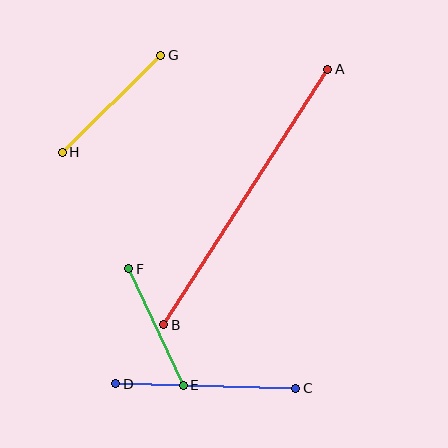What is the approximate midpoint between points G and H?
The midpoint is at approximately (111, 104) pixels.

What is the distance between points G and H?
The distance is approximately 138 pixels.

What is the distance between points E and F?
The distance is approximately 129 pixels.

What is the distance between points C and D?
The distance is approximately 180 pixels.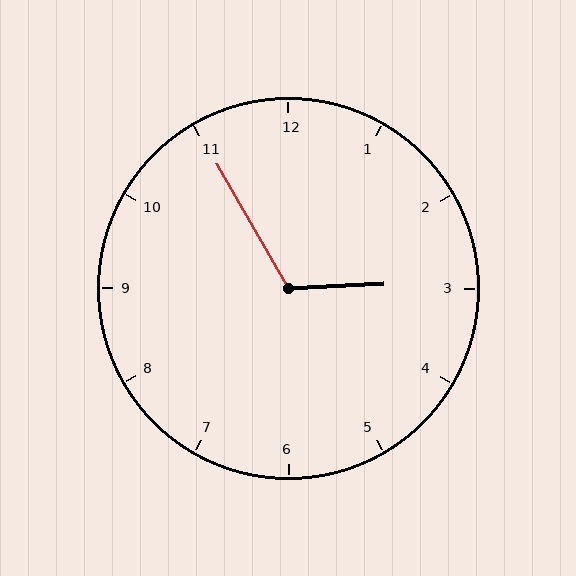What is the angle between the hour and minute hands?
Approximately 118 degrees.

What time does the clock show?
2:55.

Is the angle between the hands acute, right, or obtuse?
It is obtuse.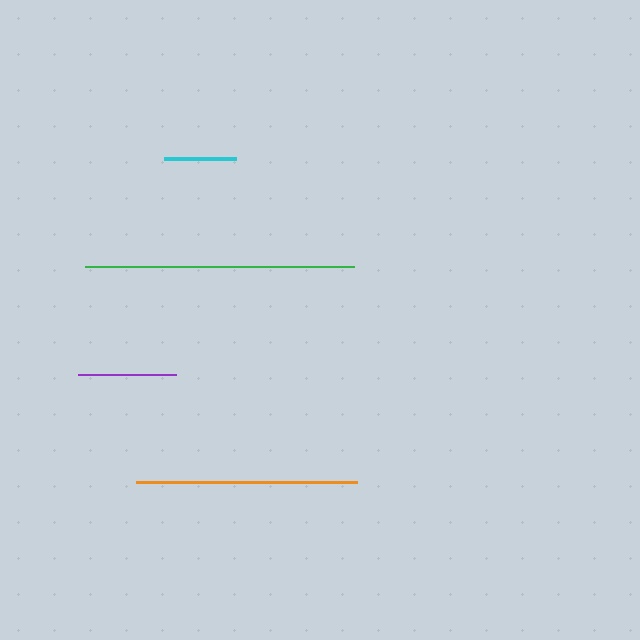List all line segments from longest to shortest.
From longest to shortest: green, orange, purple, cyan.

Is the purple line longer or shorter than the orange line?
The orange line is longer than the purple line.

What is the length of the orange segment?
The orange segment is approximately 221 pixels long.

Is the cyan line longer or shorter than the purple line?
The purple line is longer than the cyan line.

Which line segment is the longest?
The green line is the longest at approximately 269 pixels.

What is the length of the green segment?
The green segment is approximately 269 pixels long.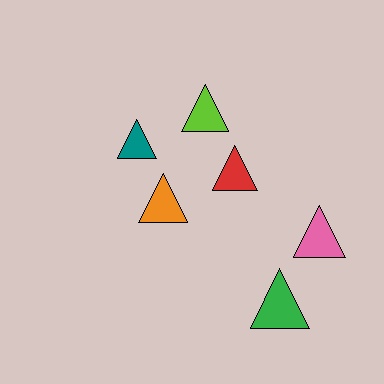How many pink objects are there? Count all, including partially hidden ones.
There is 1 pink object.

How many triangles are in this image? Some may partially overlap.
There are 6 triangles.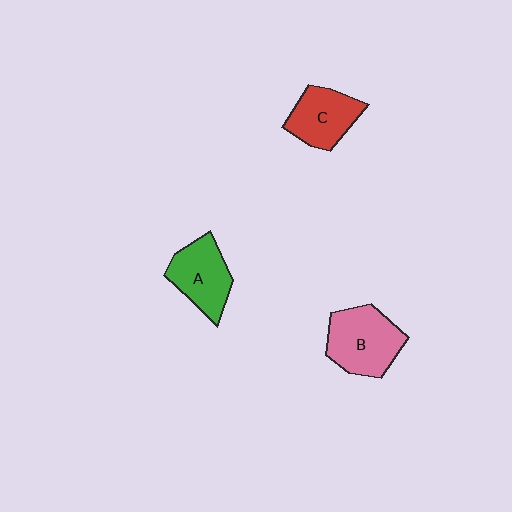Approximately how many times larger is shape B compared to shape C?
Approximately 1.3 times.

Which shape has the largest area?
Shape B (pink).